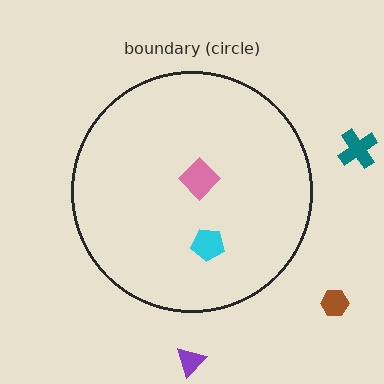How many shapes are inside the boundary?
2 inside, 3 outside.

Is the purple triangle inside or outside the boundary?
Outside.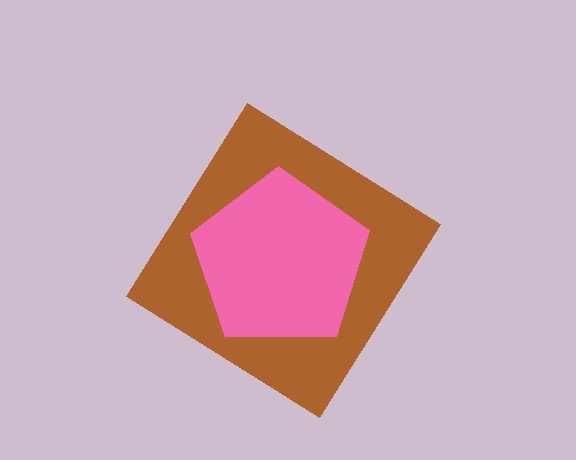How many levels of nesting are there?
2.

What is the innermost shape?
The pink pentagon.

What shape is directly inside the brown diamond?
The pink pentagon.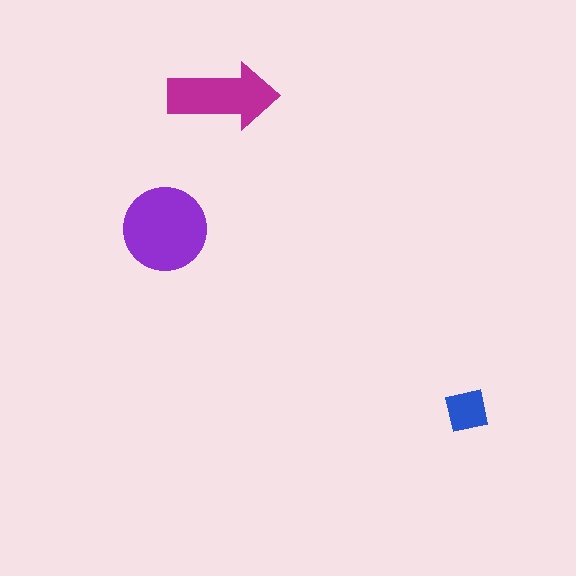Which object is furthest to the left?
The purple circle is leftmost.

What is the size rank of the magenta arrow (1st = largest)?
2nd.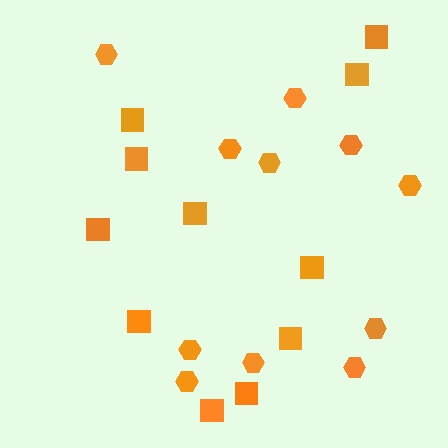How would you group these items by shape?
There are 2 groups: one group of hexagons (11) and one group of squares (11).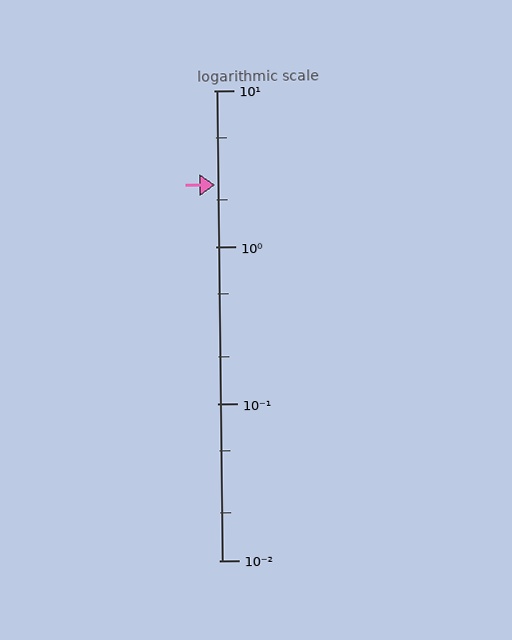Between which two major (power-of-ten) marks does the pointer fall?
The pointer is between 1 and 10.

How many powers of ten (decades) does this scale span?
The scale spans 3 decades, from 0.01 to 10.